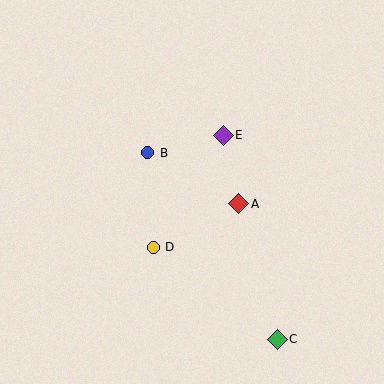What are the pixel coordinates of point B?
Point B is at (148, 153).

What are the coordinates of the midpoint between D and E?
The midpoint between D and E is at (188, 191).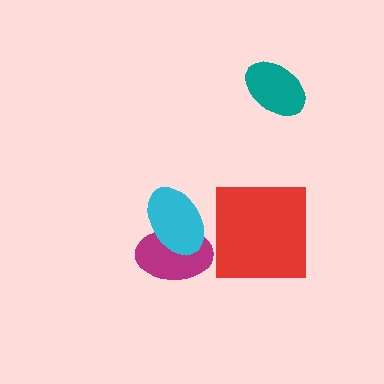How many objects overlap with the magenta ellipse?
1 object overlaps with the magenta ellipse.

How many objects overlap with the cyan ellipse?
1 object overlaps with the cyan ellipse.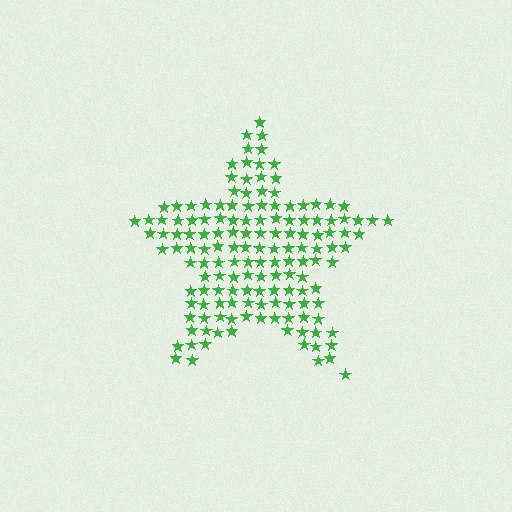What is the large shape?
The large shape is a star.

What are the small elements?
The small elements are stars.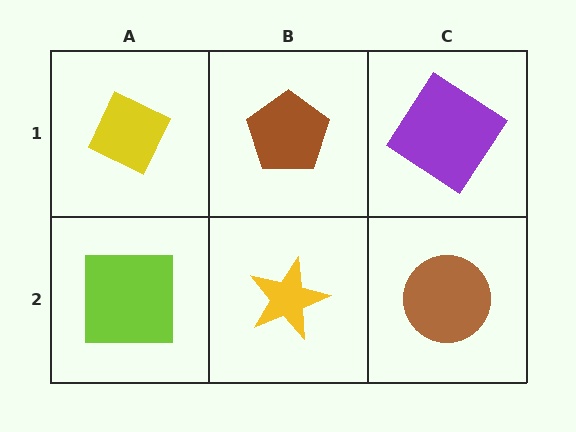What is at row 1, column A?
A yellow diamond.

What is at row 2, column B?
A yellow star.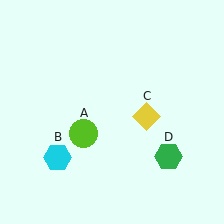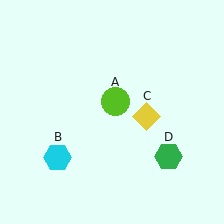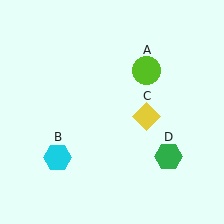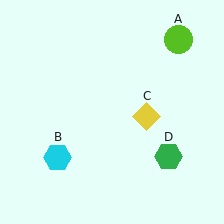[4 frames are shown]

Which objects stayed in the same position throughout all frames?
Cyan hexagon (object B) and yellow diamond (object C) and green hexagon (object D) remained stationary.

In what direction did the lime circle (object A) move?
The lime circle (object A) moved up and to the right.